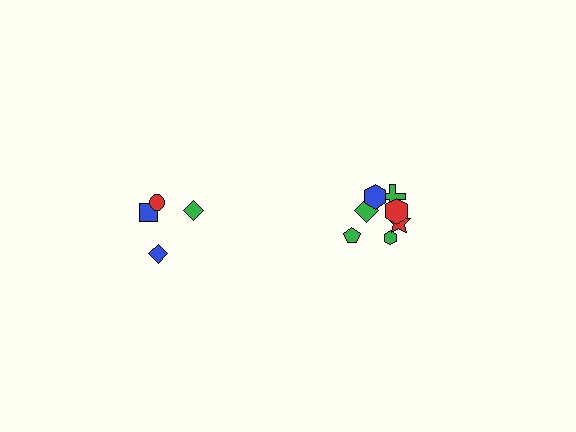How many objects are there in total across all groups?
There are 11 objects.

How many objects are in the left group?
There are 4 objects.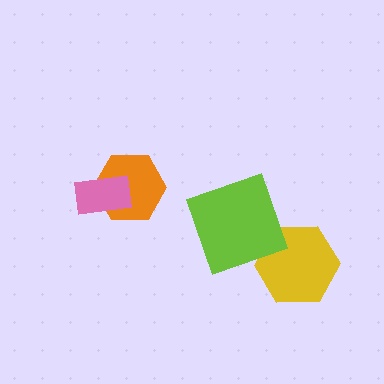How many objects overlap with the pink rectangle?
1 object overlaps with the pink rectangle.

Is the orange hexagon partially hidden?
Yes, it is partially covered by another shape.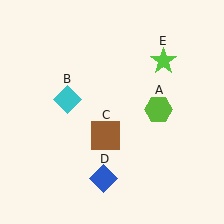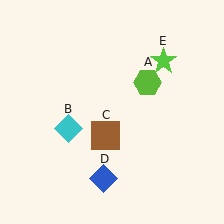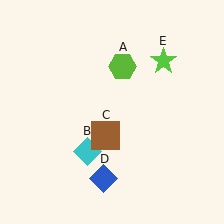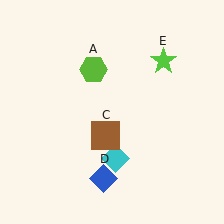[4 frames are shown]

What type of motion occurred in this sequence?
The lime hexagon (object A), cyan diamond (object B) rotated counterclockwise around the center of the scene.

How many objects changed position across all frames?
2 objects changed position: lime hexagon (object A), cyan diamond (object B).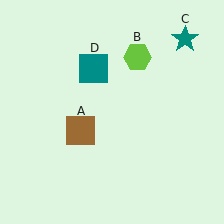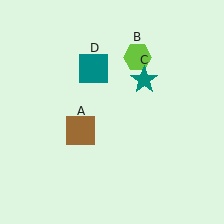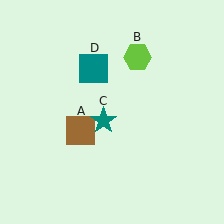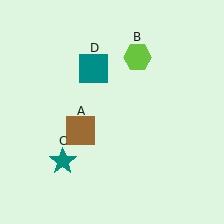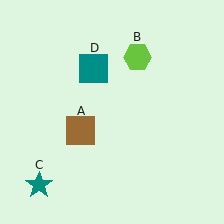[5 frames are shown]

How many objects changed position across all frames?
1 object changed position: teal star (object C).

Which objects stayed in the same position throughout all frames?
Brown square (object A) and lime hexagon (object B) and teal square (object D) remained stationary.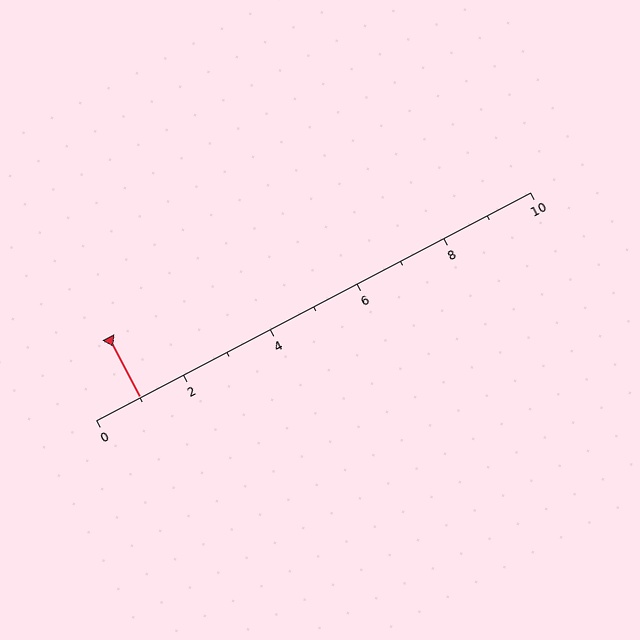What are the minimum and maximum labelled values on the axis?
The axis runs from 0 to 10.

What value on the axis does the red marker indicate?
The marker indicates approximately 1.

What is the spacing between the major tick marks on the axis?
The major ticks are spaced 2 apart.